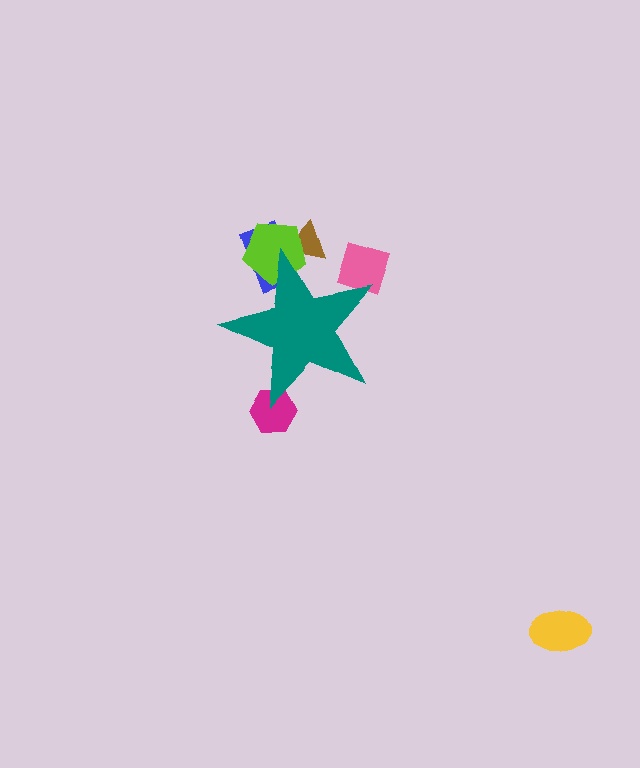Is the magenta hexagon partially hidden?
Yes, the magenta hexagon is partially hidden behind the teal star.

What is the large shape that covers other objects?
A teal star.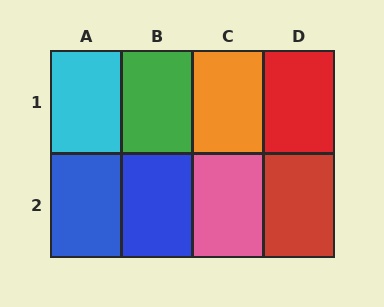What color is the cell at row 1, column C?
Orange.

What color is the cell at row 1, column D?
Red.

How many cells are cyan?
1 cell is cyan.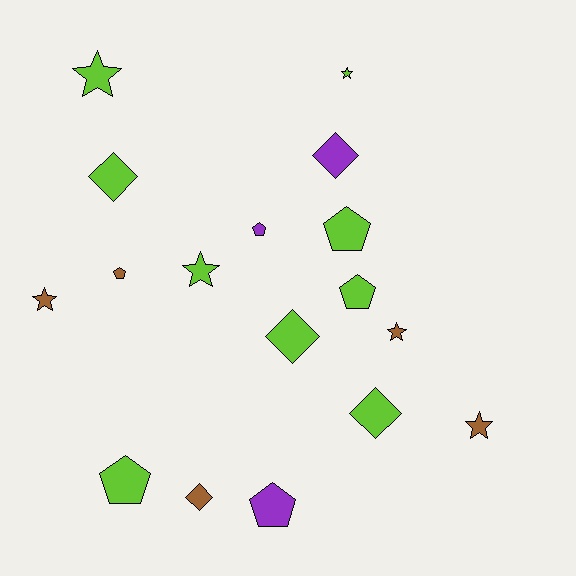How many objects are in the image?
There are 17 objects.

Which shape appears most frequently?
Star, with 6 objects.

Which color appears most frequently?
Lime, with 9 objects.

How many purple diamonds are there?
There is 1 purple diamond.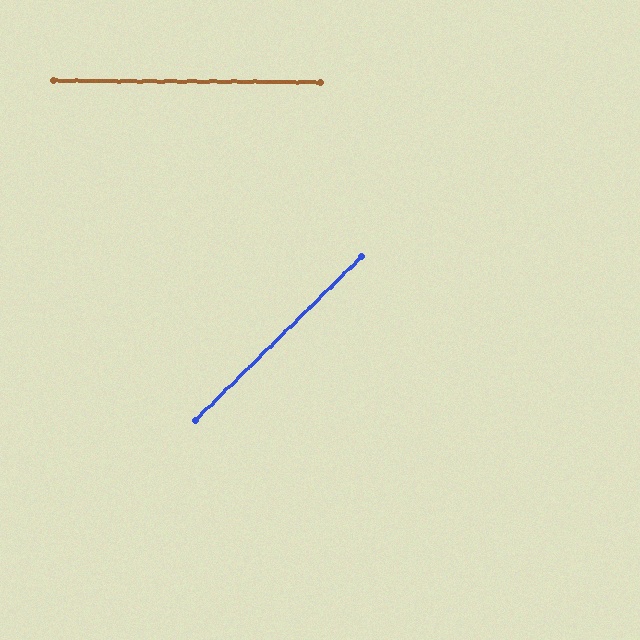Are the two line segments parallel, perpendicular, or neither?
Neither parallel nor perpendicular — they differ by about 45°.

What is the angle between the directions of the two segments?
Approximately 45 degrees.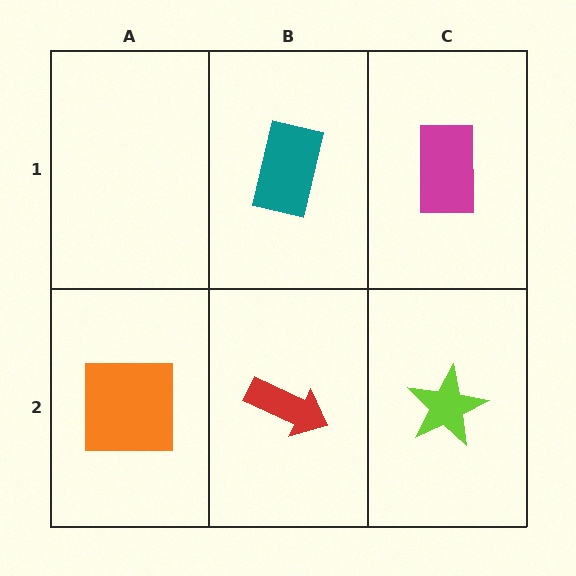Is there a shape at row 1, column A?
No, that cell is empty.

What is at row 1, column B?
A teal rectangle.